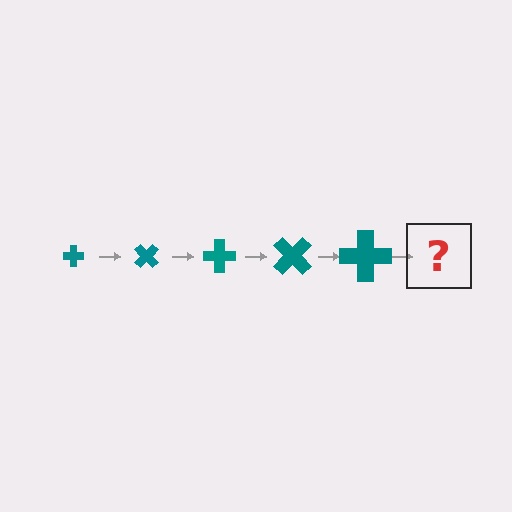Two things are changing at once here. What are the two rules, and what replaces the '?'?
The two rules are that the cross grows larger each step and it rotates 45 degrees each step. The '?' should be a cross, larger than the previous one and rotated 225 degrees from the start.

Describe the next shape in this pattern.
It should be a cross, larger than the previous one and rotated 225 degrees from the start.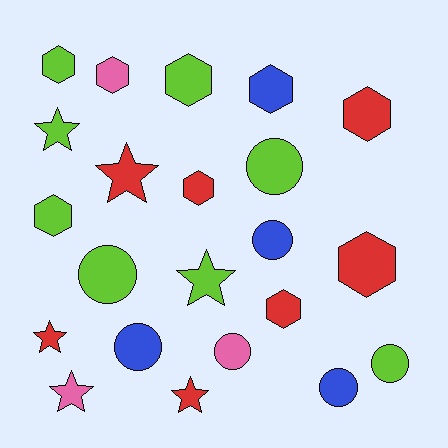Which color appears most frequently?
Lime, with 8 objects.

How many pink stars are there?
There is 1 pink star.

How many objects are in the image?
There are 22 objects.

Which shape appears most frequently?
Hexagon, with 9 objects.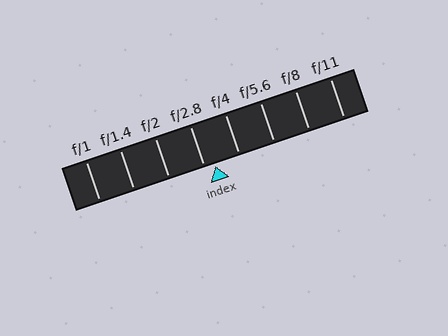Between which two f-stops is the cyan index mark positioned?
The index mark is between f/2.8 and f/4.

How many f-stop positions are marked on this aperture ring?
There are 8 f-stop positions marked.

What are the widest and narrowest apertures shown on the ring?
The widest aperture shown is f/1 and the narrowest is f/11.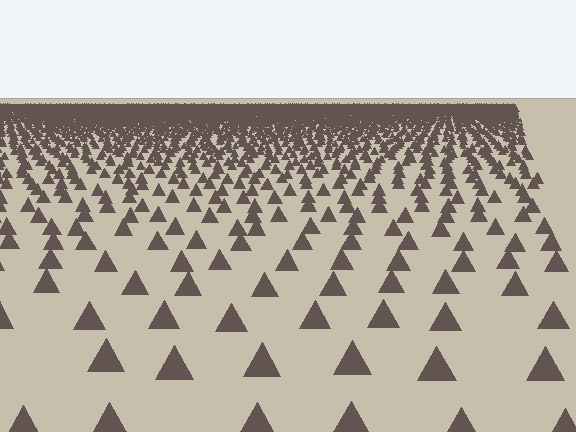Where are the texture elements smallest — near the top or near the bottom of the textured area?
Near the top.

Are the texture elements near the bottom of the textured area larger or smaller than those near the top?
Larger. Near the bottom, elements are closer to the viewer and appear at a bigger on-screen size.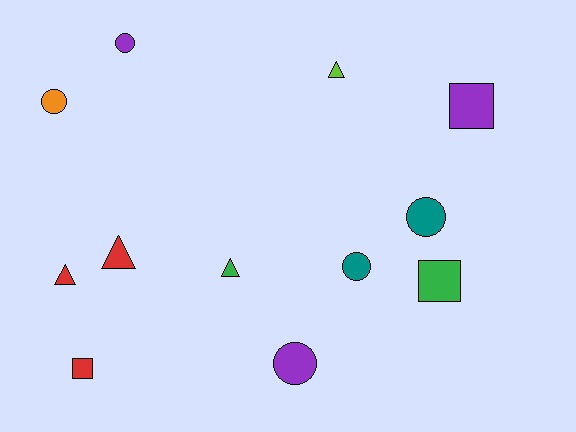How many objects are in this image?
There are 12 objects.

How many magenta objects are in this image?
There are no magenta objects.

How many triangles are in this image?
There are 4 triangles.